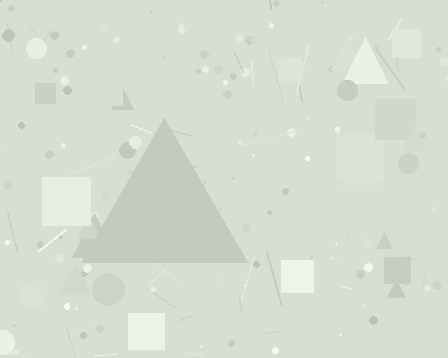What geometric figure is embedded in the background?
A triangle is embedded in the background.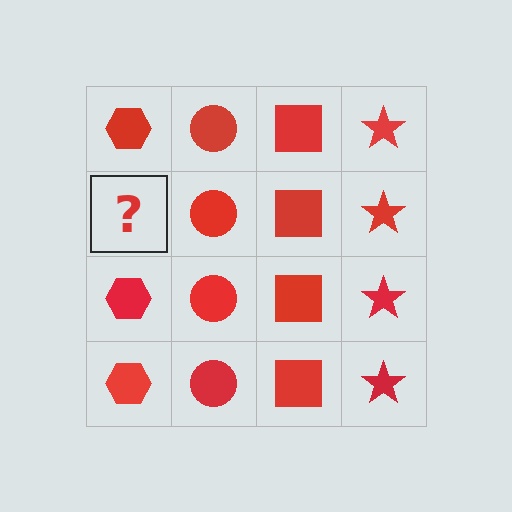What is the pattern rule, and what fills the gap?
The rule is that each column has a consistent shape. The gap should be filled with a red hexagon.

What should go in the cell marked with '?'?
The missing cell should contain a red hexagon.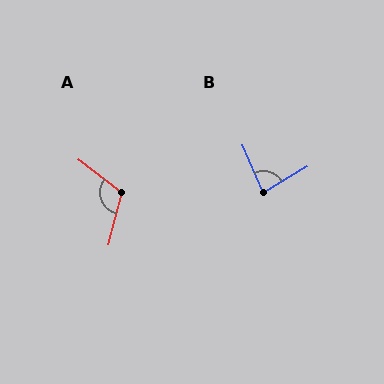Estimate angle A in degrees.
Approximately 113 degrees.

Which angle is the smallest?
B, at approximately 83 degrees.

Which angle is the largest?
A, at approximately 113 degrees.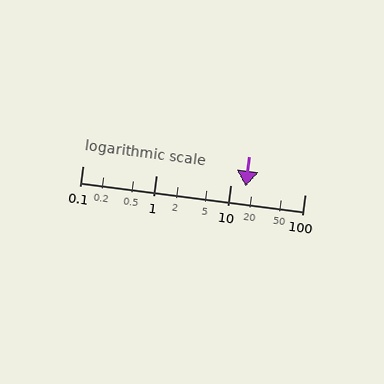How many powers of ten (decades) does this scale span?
The scale spans 3 decades, from 0.1 to 100.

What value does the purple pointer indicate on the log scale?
The pointer indicates approximately 16.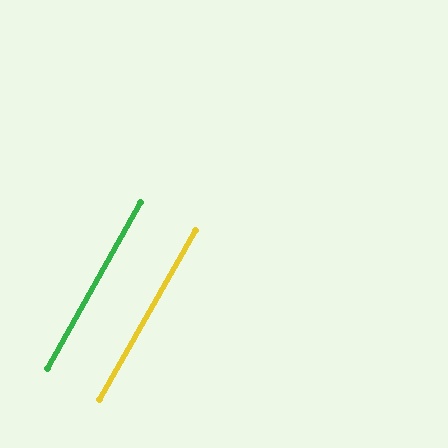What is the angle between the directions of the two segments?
Approximately 1 degree.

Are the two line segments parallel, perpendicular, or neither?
Parallel — their directions differ by only 0.5°.